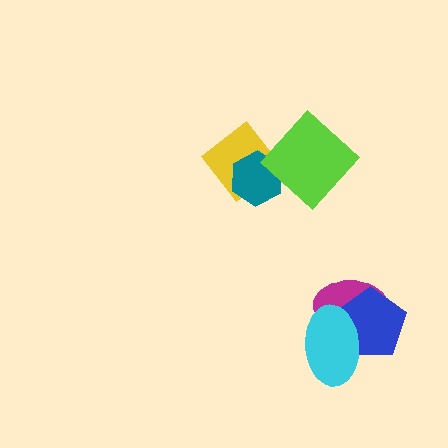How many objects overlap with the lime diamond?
2 objects overlap with the lime diamond.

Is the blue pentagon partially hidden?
Yes, it is partially covered by another shape.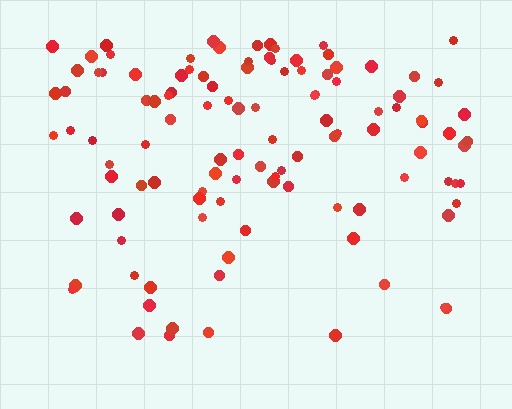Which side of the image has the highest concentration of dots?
The top.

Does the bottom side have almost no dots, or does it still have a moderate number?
Still a moderate number, just noticeably fewer than the top.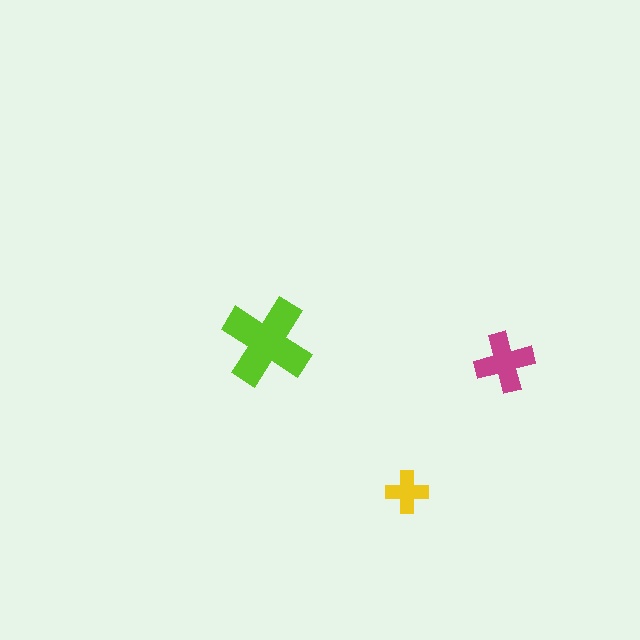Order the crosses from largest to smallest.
the lime one, the magenta one, the yellow one.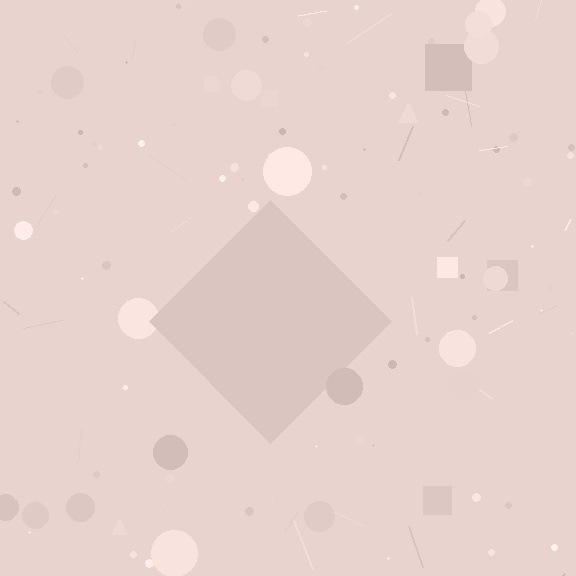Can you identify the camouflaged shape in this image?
The camouflaged shape is a diamond.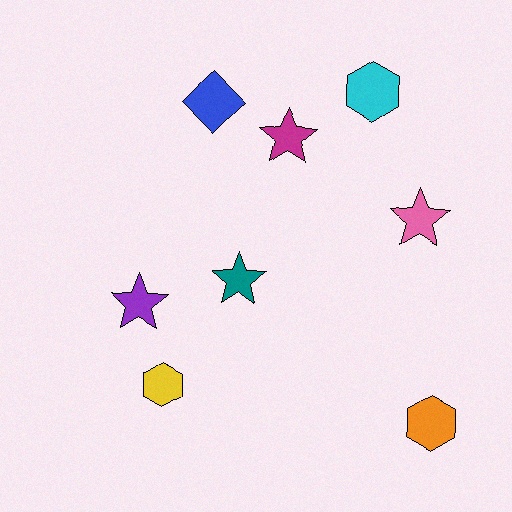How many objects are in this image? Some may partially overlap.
There are 8 objects.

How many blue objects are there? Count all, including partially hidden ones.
There is 1 blue object.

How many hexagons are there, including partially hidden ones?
There are 3 hexagons.